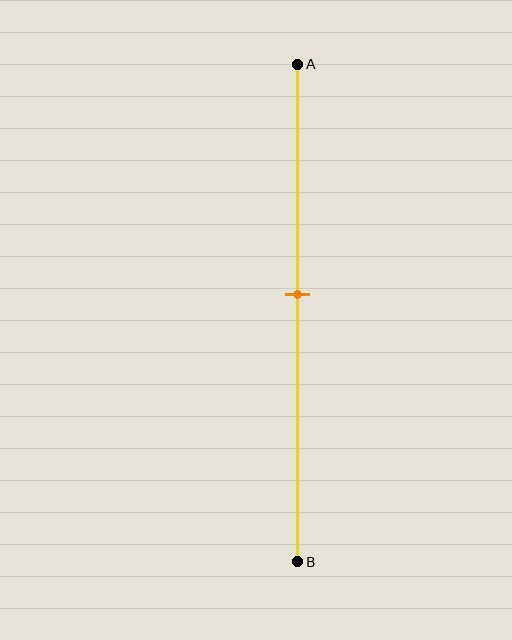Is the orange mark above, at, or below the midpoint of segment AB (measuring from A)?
The orange mark is above the midpoint of segment AB.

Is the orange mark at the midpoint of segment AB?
No, the mark is at about 45% from A, not at the 50% midpoint.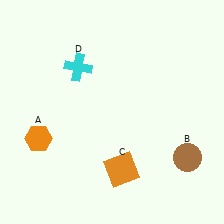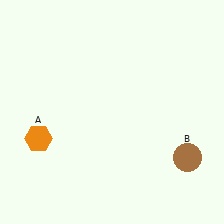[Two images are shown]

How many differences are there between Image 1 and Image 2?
There are 2 differences between the two images.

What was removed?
The cyan cross (D), the orange square (C) were removed in Image 2.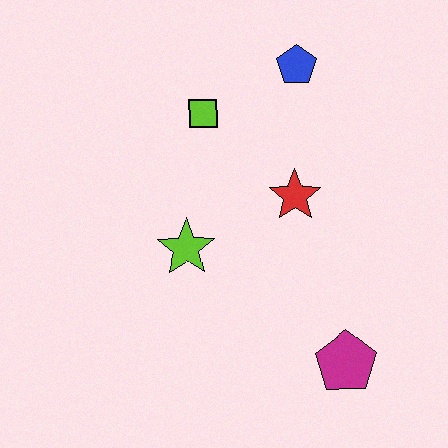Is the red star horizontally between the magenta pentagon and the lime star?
Yes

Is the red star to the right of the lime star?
Yes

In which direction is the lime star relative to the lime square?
The lime star is below the lime square.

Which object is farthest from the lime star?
The blue pentagon is farthest from the lime star.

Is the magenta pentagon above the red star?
No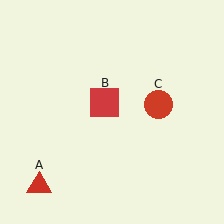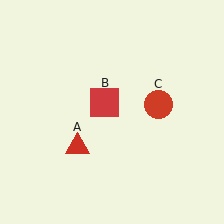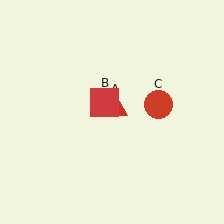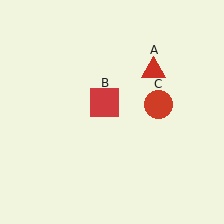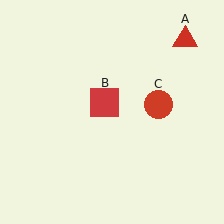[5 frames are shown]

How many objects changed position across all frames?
1 object changed position: red triangle (object A).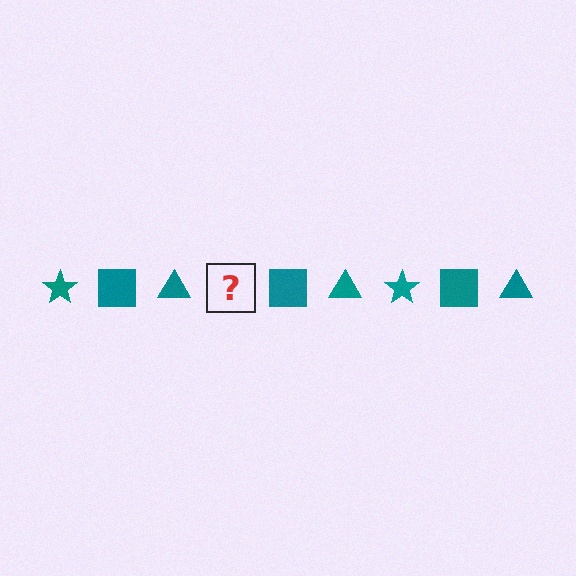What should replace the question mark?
The question mark should be replaced with a teal star.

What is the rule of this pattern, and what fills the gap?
The rule is that the pattern cycles through star, square, triangle shapes in teal. The gap should be filled with a teal star.